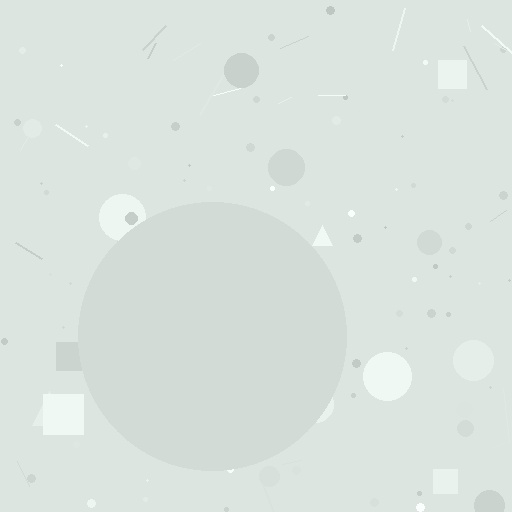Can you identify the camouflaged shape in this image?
The camouflaged shape is a circle.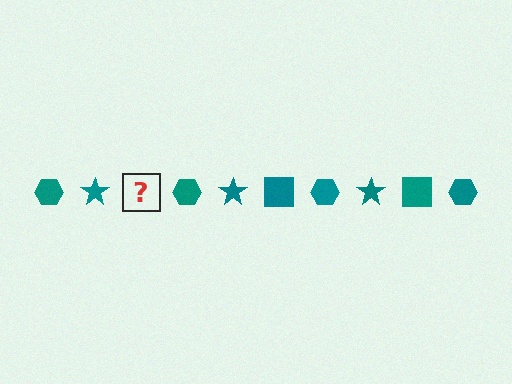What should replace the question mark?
The question mark should be replaced with a teal square.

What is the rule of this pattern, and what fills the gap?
The rule is that the pattern cycles through hexagon, star, square shapes in teal. The gap should be filled with a teal square.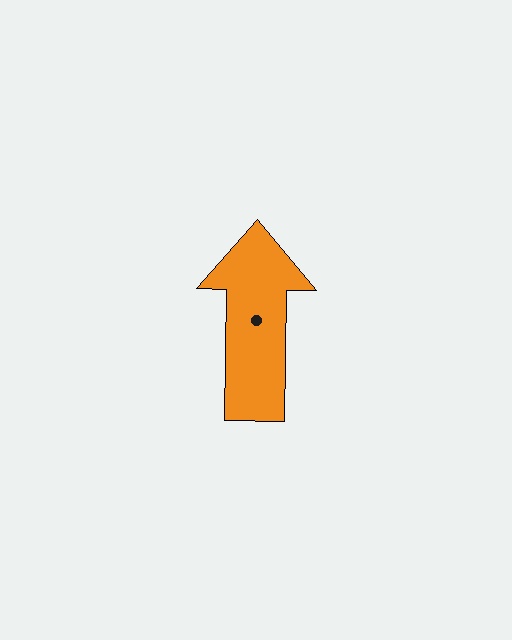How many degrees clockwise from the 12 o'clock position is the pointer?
Approximately 1 degrees.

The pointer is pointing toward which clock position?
Roughly 12 o'clock.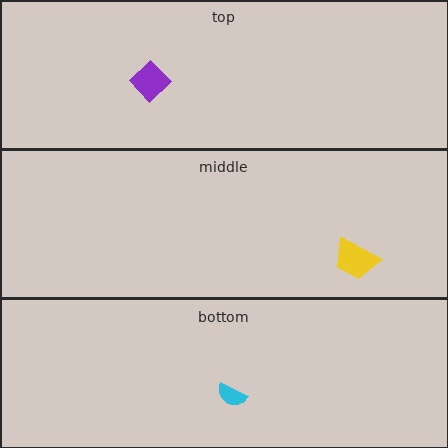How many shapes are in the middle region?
1.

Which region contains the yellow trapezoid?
The middle region.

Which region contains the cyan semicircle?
The bottom region.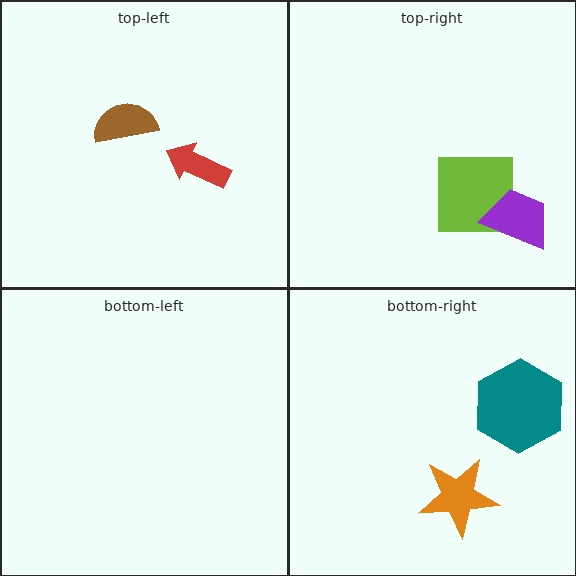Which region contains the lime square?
The top-right region.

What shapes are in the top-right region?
The lime square, the purple trapezoid.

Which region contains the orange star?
The bottom-right region.